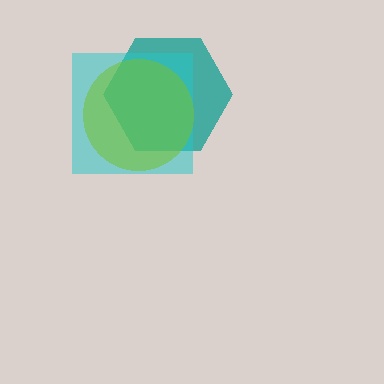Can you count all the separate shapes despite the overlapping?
Yes, there are 3 separate shapes.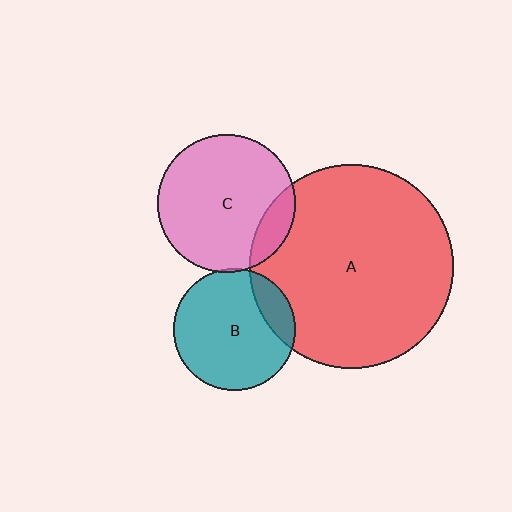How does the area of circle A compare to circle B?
Approximately 2.8 times.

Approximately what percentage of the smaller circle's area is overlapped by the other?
Approximately 15%.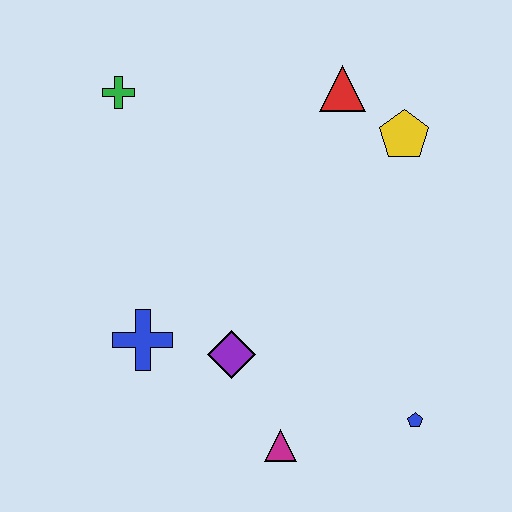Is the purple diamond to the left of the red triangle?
Yes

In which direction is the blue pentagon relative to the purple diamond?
The blue pentagon is to the right of the purple diamond.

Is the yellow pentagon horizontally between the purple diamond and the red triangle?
No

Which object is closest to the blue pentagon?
The magenta triangle is closest to the blue pentagon.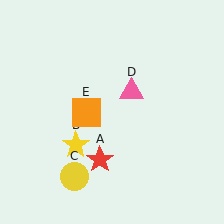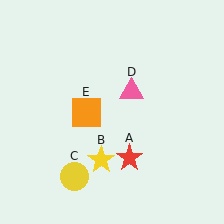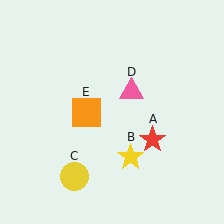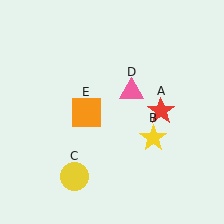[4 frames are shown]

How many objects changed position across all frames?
2 objects changed position: red star (object A), yellow star (object B).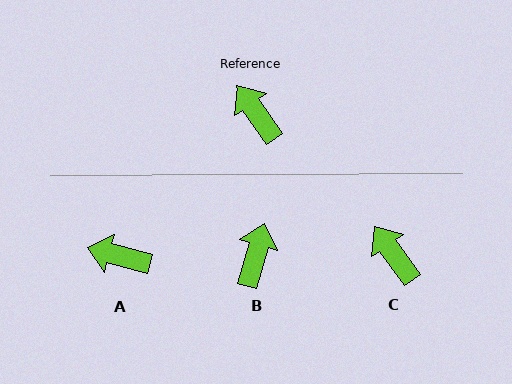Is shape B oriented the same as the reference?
No, it is off by about 51 degrees.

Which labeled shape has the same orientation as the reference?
C.